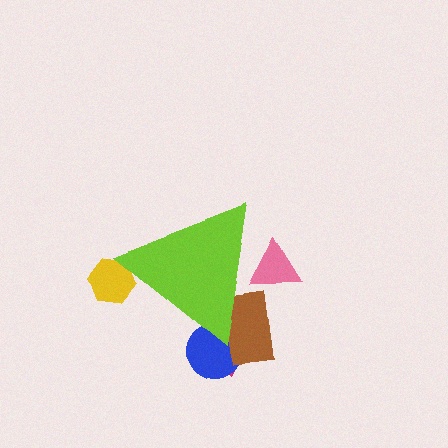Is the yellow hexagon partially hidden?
Yes, the yellow hexagon is partially hidden behind the lime triangle.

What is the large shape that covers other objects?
A lime triangle.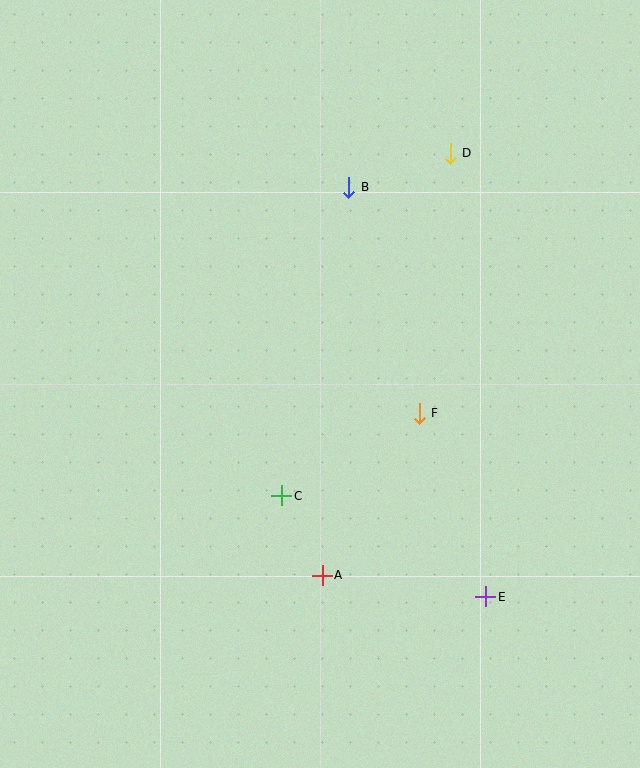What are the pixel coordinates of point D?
Point D is at (450, 153).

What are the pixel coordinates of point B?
Point B is at (349, 187).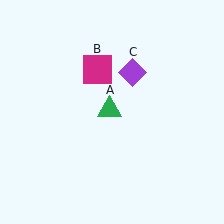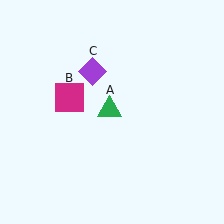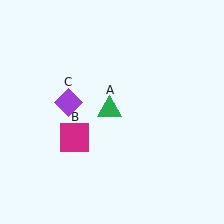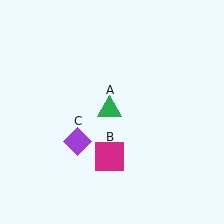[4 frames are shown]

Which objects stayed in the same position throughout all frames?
Green triangle (object A) remained stationary.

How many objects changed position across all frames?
2 objects changed position: magenta square (object B), purple diamond (object C).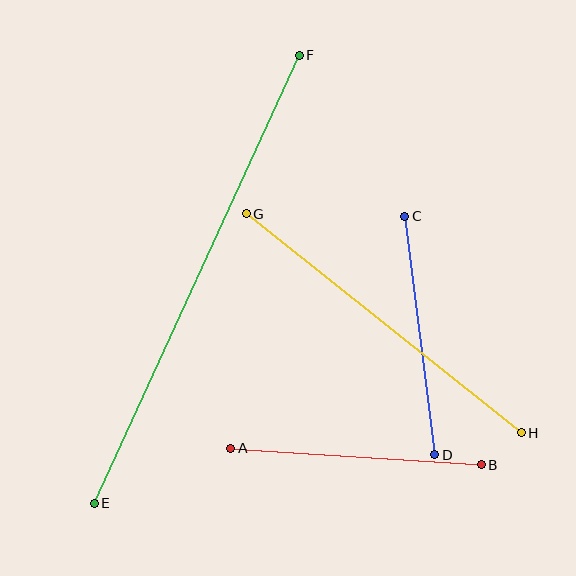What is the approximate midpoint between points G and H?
The midpoint is at approximately (384, 323) pixels.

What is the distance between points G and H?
The distance is approximately 352 pixels.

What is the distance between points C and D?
The distance is approximately 240 pixels.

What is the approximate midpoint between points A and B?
The midpoint is at approximately (356, 456) pixels.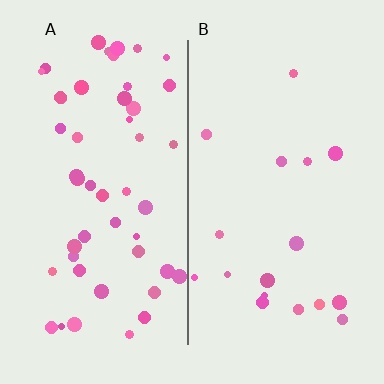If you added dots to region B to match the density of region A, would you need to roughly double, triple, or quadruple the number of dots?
Approximately triple.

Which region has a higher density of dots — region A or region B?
A (the left).